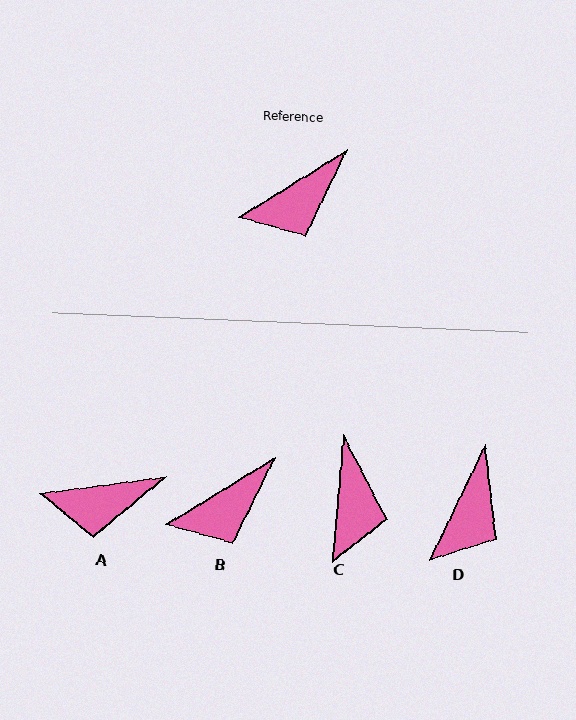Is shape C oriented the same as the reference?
No, it is off by about 53 degrees.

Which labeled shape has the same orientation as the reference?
B.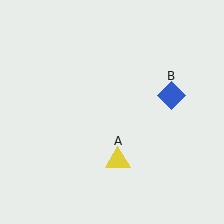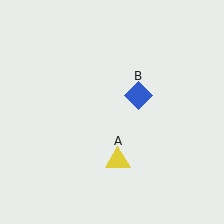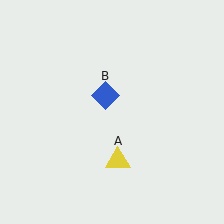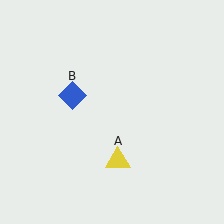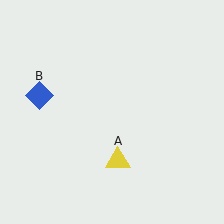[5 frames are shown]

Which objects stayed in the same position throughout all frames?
Yellow triangle (object A) remained stationary.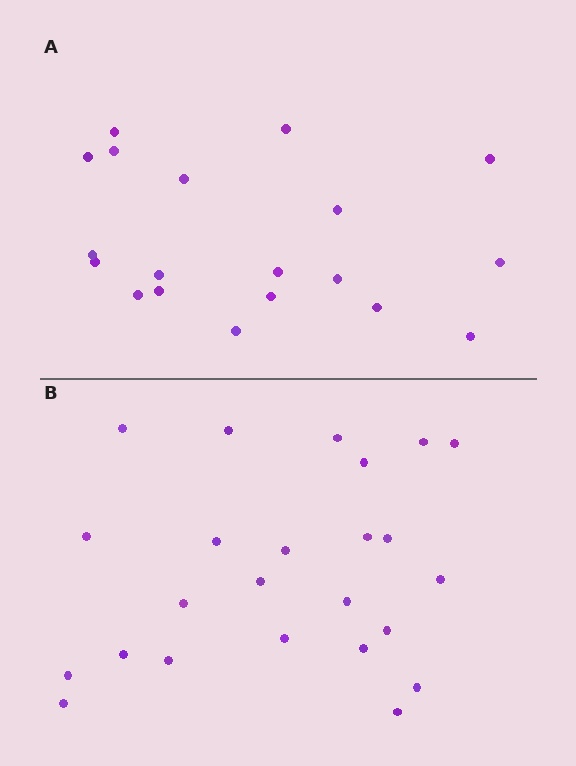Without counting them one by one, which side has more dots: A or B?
Region B (the bottom region) has more dots.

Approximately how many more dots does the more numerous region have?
Region B has about 5 more dots than region A.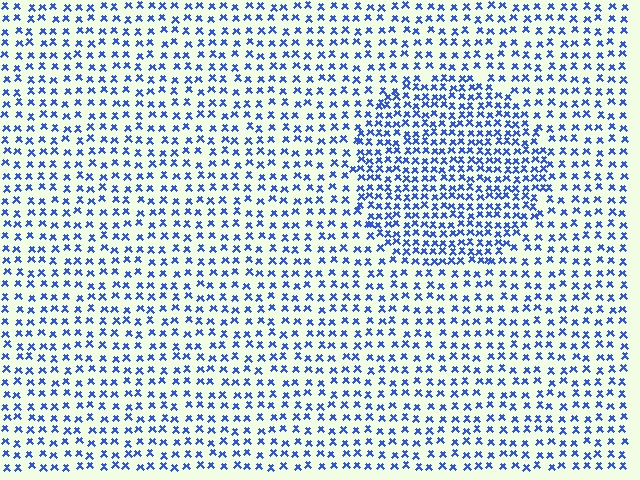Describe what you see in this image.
The image contains small blue elements arranged at two different densities. A circle-shaped region is visible where the elements are more densely packed than the surrounding area.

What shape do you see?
I see a circle.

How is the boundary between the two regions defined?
The boundary is defined by a change in element density (approximately 1.8x ratio). All elements are the same color, size, and shape.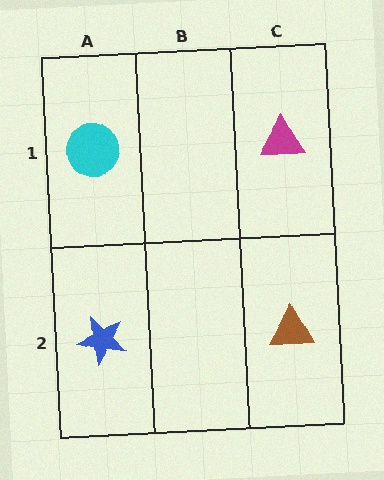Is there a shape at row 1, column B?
No, that cell is empty.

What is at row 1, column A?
A cyan circle.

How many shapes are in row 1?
2 shapes.